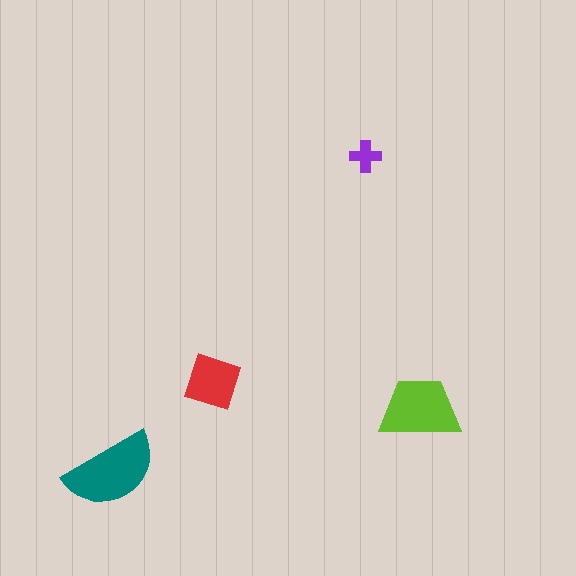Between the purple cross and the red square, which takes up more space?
The red square.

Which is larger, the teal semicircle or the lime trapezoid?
The teal semicircle.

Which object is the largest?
The teal semicircle.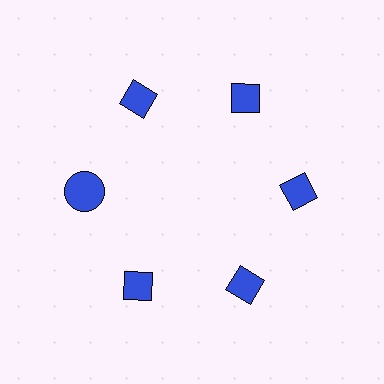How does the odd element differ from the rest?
It has a different shape: circle instead of diamond.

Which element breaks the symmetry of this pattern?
The blue circle at roughly the 9 o'clock position breaks the symmetry. All other shapes are blue diamonds.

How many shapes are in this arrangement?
There are 6 shapes arranged in a ring pattern.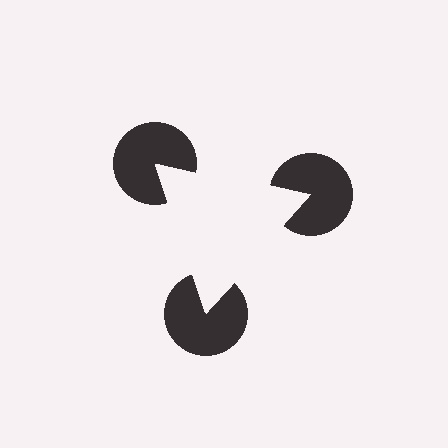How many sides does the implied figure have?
3 sides.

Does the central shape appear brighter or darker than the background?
It typically appears slightly brighter than the background, even though no actual brightness change is drawn.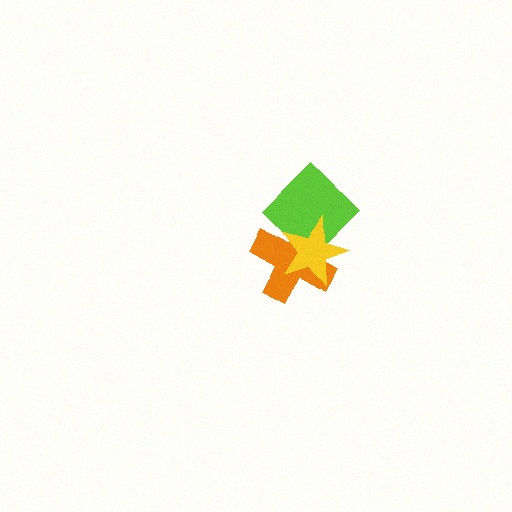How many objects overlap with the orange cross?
2 objects overlap with the orange cross.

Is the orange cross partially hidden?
Yes, it is partially covered by another shape.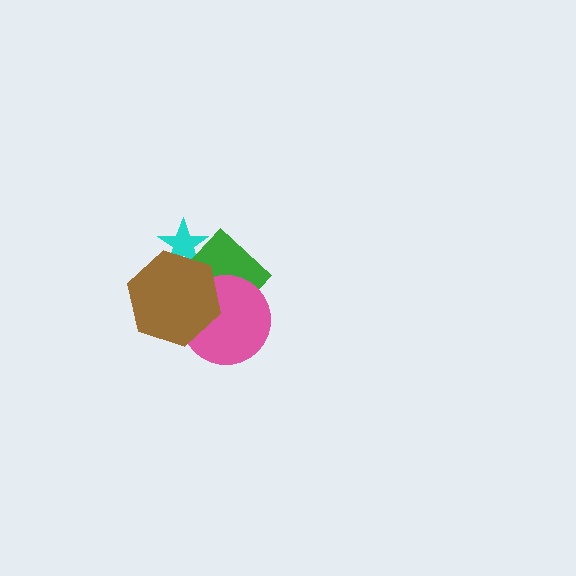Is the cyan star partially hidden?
Yes, it is partially covered by another shape.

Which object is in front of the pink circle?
The brown hexagon is in front of the pink circle.